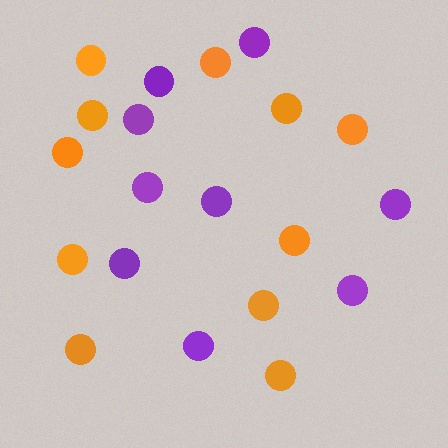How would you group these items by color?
There are 2 groups: one group of purple circles (9) and one group of orange circles (11).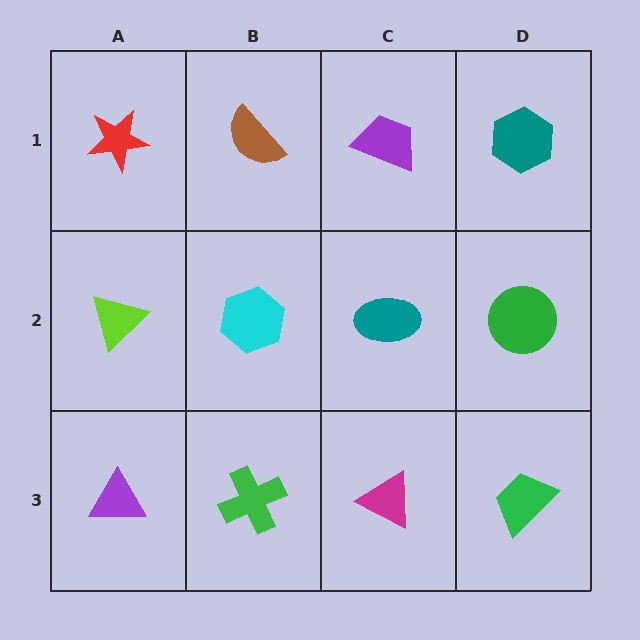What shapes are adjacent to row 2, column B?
A brown semicircle (row 1, column B), a green cross (row 3, column B), a lime triangle (row 2, column A), a teal ellipse (row 2, column C).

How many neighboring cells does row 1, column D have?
2.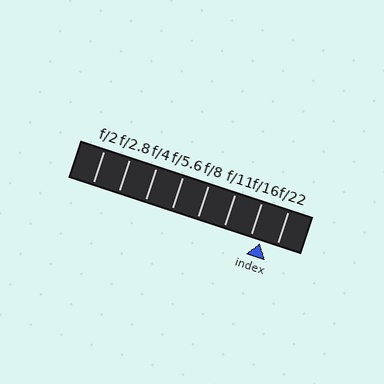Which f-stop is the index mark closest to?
The index mark is closest to f/16.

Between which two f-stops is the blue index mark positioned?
The index mark is between f/16 and f/22.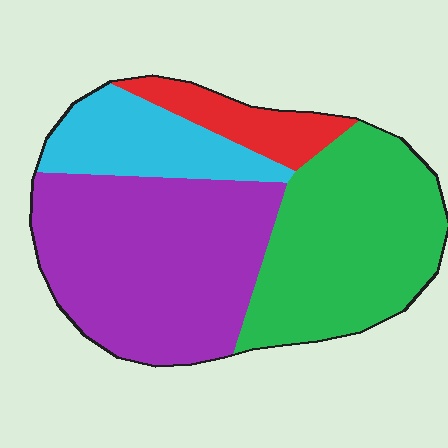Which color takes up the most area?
Purple, at roughly 40%.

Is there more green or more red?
Green.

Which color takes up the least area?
Red, at roughly 10%.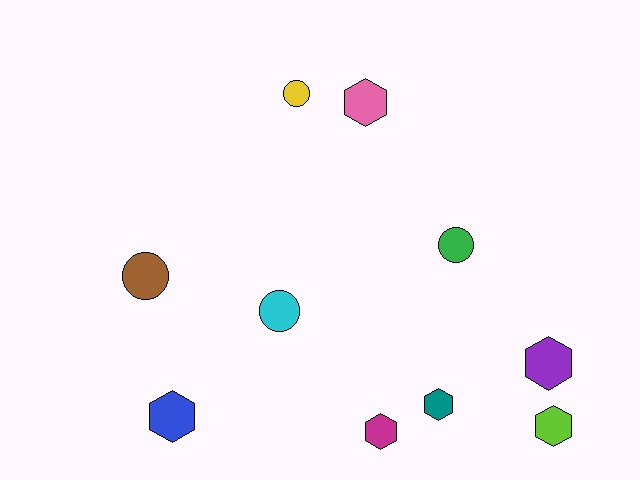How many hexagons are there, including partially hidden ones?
There are 6 hexagons.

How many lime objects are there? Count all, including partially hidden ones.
There is 1 lime object.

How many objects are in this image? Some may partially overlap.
There are 10 objects.